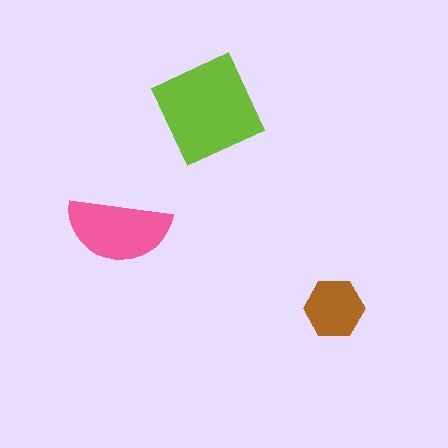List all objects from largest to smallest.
The lime square, the pink semicircle, the brown hexagon.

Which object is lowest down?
The brown hexagon is bottommost.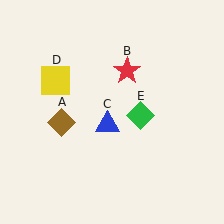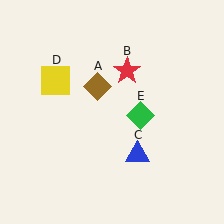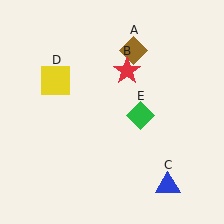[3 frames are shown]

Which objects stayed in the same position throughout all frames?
Red star (object B) and yellow square (object D) and green diamond (object E) remained stationary.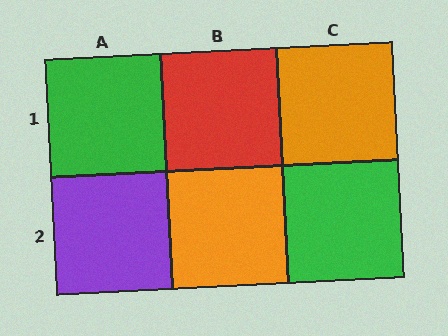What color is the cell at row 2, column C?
Green.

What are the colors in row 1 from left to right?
Green, red, orange.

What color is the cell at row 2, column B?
Orange.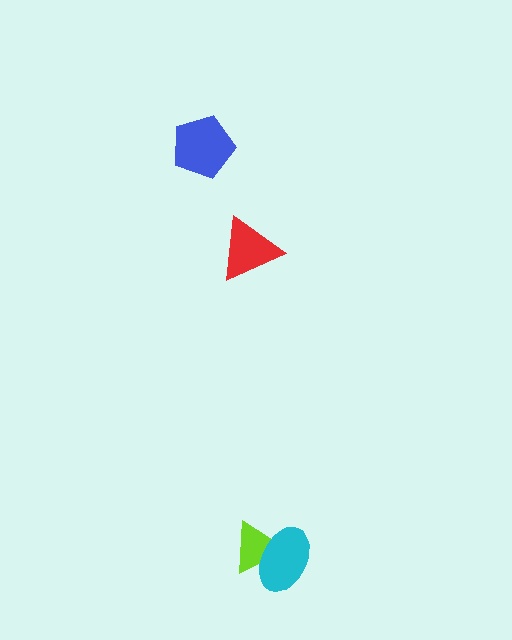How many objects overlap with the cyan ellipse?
1 object overlaps with the cyan ellipse.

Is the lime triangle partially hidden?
Yes, it is partially covered by another shape.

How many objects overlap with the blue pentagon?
0 objects overlap with the blue pentagon.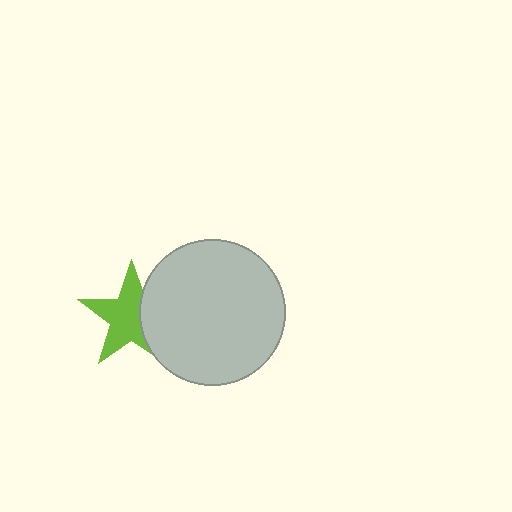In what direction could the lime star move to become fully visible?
The lime star could move left. That would shift it out from behind the light gray circle entirely.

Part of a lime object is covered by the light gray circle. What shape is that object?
It is a star.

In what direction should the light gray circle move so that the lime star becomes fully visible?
The light gray circle should move right. That is the shortest direction to clear the overlap and leave the lime star fully visible.